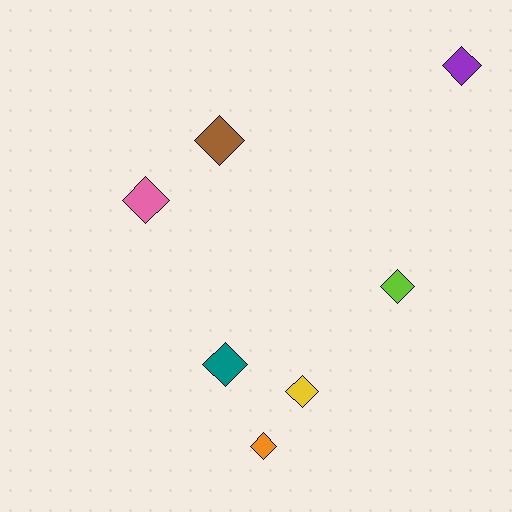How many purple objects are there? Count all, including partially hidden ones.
There is 1 purple object.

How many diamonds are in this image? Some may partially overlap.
There are 7 diamonds.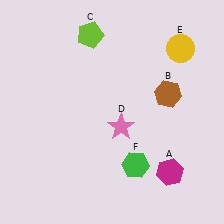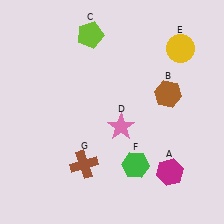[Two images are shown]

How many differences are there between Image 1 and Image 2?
There is 1 difference between the two images.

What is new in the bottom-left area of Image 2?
A brown cross (G) was added in the bottom-left area of Image 2.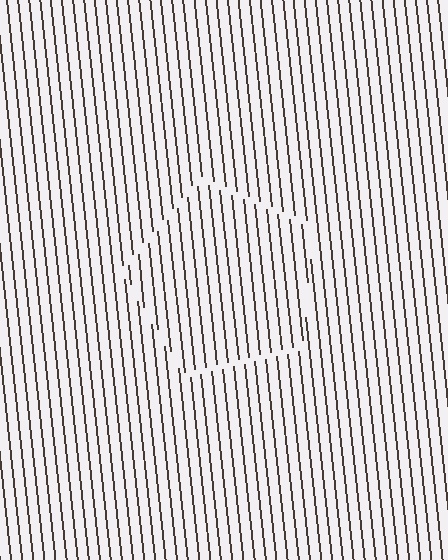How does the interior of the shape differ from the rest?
The interior of the shape contains the same grating, shifted by half a period — the contour is defined by the phase discontinuity where line-ends from the inner and outer gratings abut.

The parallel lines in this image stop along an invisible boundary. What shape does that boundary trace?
An illusory pentagon. The interior of the shape contains the same grating, shifted by half a period — the contour is defined by the phase discontinuity where line-ends from the inner and outer gratings abut.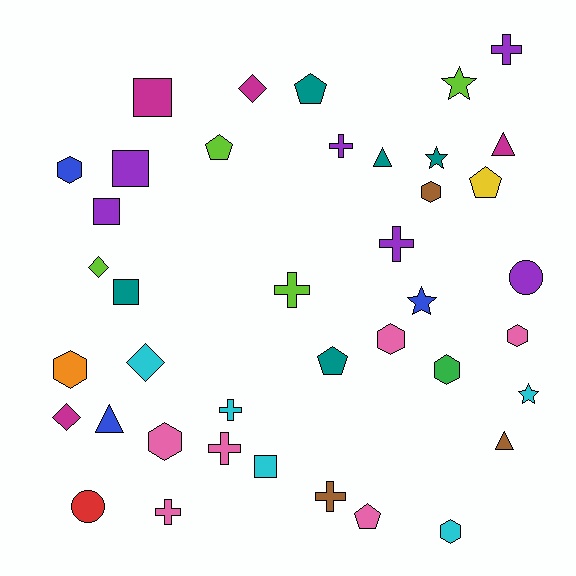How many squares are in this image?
There are 5 squares.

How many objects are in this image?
There are 40 objects.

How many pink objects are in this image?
There are 6 pink objects.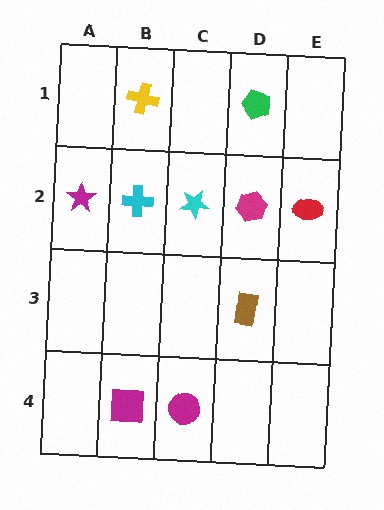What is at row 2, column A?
A magenta star.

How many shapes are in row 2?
5 shapes.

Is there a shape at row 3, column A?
No, that cell is empty.